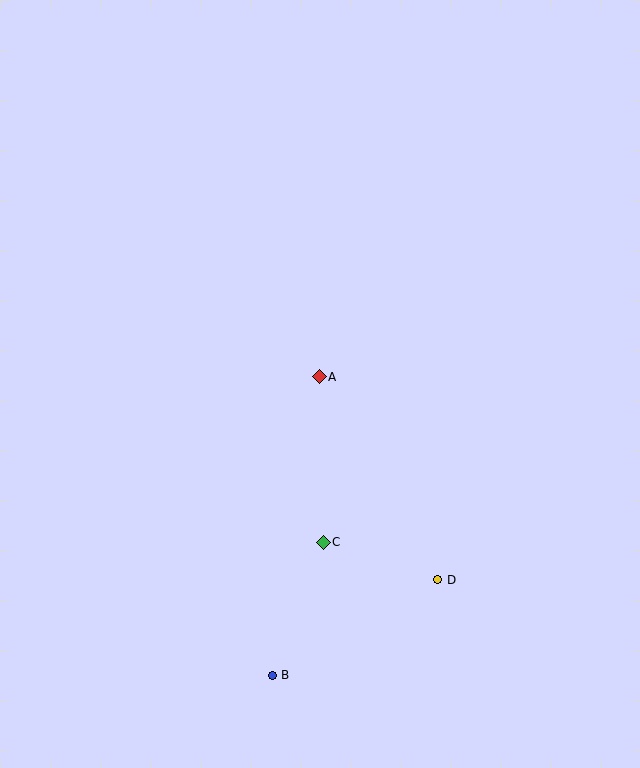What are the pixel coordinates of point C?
Point C is at (323, 542).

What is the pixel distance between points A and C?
The distance between A and C is 166 pixels.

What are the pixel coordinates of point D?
Point D is at (438, 580).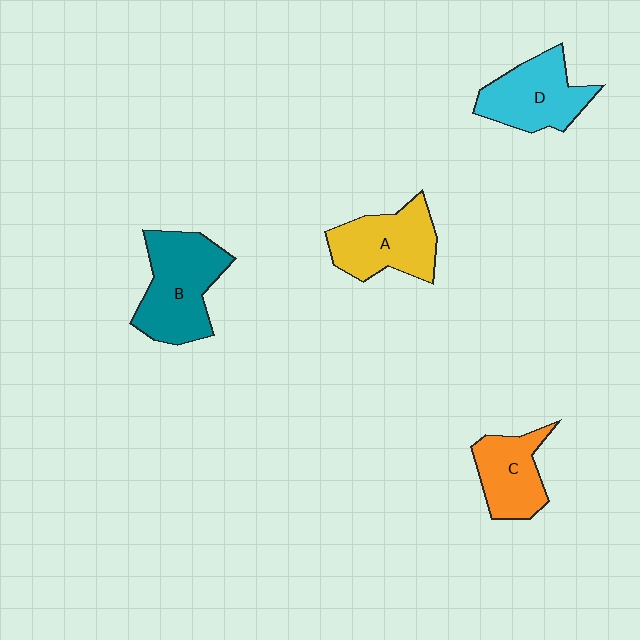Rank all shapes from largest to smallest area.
From largest to smallest: B (teal), A (yellow), D (cyan), C (orange).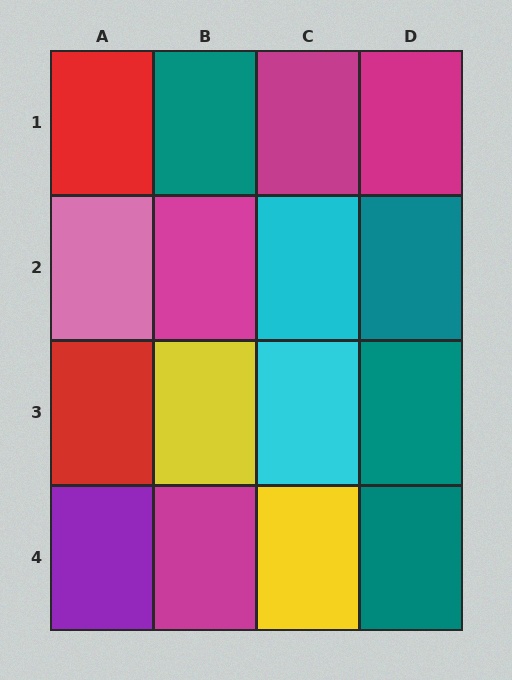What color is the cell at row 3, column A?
Red.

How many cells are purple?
1 cell is purple.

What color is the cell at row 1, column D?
Magenta.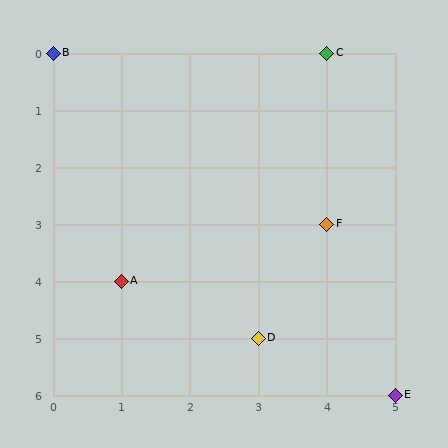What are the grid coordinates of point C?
Point C is at grid coordinates (4, 0).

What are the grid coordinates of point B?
Point B is at grid coordinates (0, 0).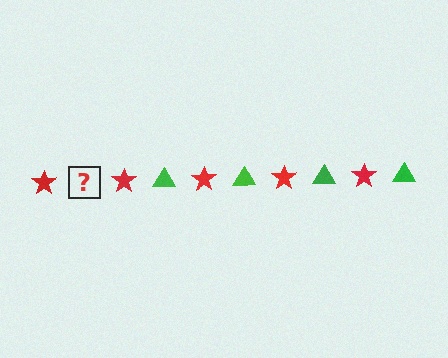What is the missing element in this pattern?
The missing element is a green triangle.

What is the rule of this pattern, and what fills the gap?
The rule is that the pattern alternates between red star and green triangle. The gap should be filled with a green triangle.